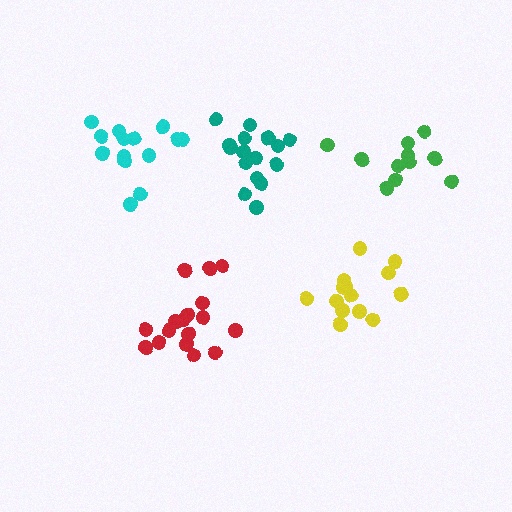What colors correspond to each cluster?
The clusters are colored: red, cyan, yellow, green, teal.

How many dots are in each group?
Group 1: 17 dots, Group 2: 14 dots, Group 3: 14 dots, Group 4: 11 dots, Group 5: 16 dots (72 total).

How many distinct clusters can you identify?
There are 5 distinct clusters.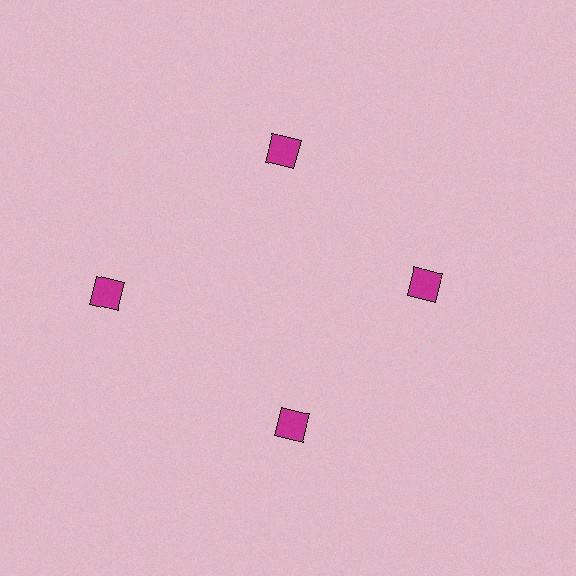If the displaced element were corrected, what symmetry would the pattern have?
It would have 4-fold rotational symmetry — the pattern would map onto itself every 90 degrees.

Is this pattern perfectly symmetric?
No. The 4 magenta squares are arranged in a ring, but one element near the 9 o'clock position is pushed outward from the center, breaking the 4-fold rotational symmetry.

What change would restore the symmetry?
The symmetry would be restored by moving it inward, back onto the ring so that all 4 squares sit at equal angles and equal distance from the center.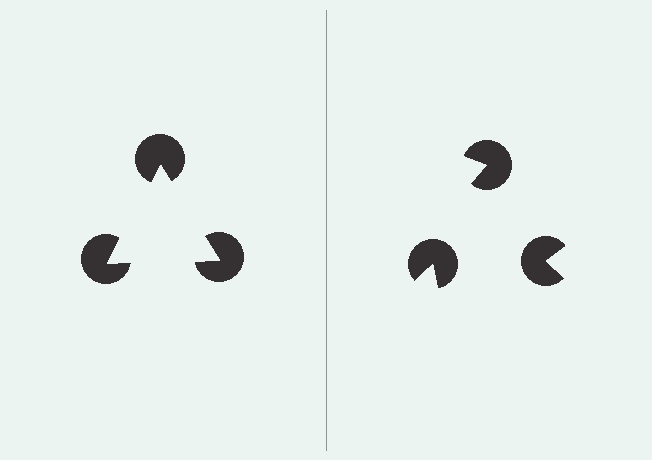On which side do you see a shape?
An illusory triangle appears on the left side. On the right side the wedge cuts are rotated, so no coherent shape forms.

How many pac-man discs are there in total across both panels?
6 — 3 on each side.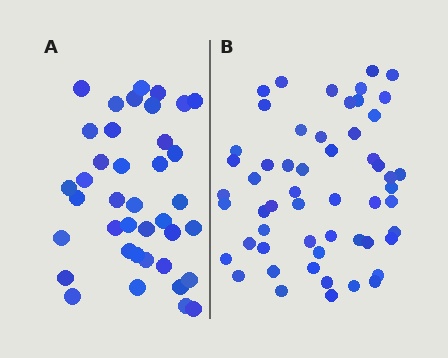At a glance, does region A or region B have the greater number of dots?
Region B (the right region) has more dots.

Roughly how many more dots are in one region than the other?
Region B has approximately 15 more dots than region A.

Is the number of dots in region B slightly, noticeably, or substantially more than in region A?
Region B has noticeably more, but not dramatically so. The ratio is roughly 1.4 to 1.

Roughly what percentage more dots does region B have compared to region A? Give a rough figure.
About 40% more.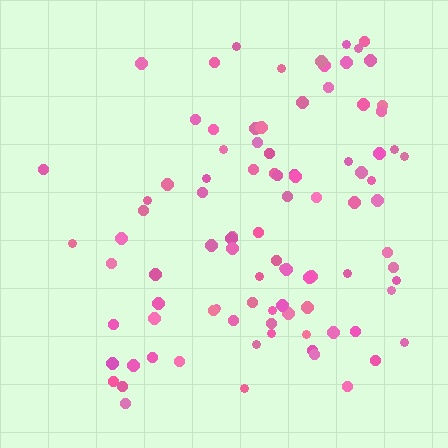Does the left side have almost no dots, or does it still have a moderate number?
Still a moderate number, just noticeably fewer than the right.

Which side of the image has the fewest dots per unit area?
The left.